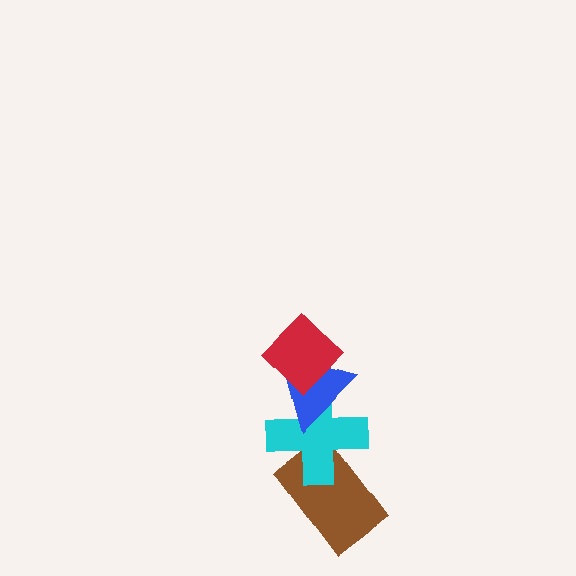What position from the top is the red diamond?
The red diamond is 1st from the top.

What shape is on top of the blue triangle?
The red diamond is on top of the blue triangle.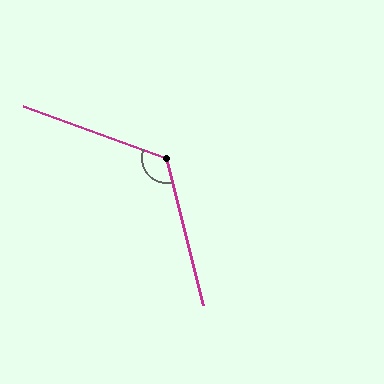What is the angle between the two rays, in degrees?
Approximately 124 degrees.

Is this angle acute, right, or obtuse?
It is obtuse.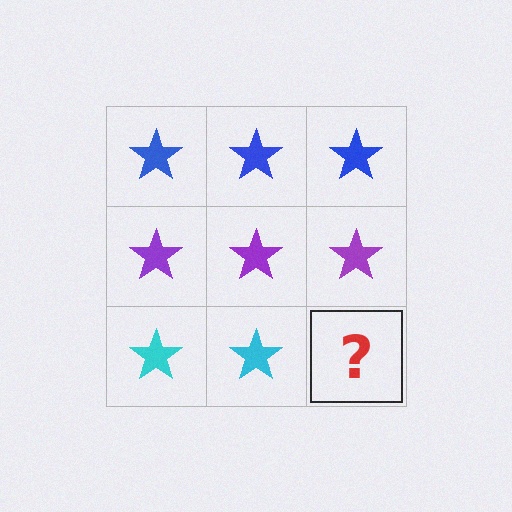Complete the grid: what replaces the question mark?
The question mark should be replaced with a cyan star.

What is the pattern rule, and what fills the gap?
The rule is that each row has a consistent color. The gap should be filled with a cyan star.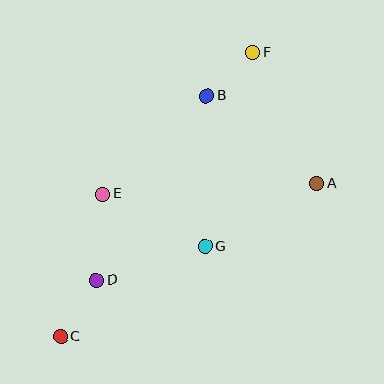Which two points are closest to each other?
Points B and F are closest to each other.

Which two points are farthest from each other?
Points C and F are farthest from each other.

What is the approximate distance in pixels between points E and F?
The distance between E and F is approximately 206 pixels.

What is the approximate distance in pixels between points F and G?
The distance between F and G is approximately 200 pixels.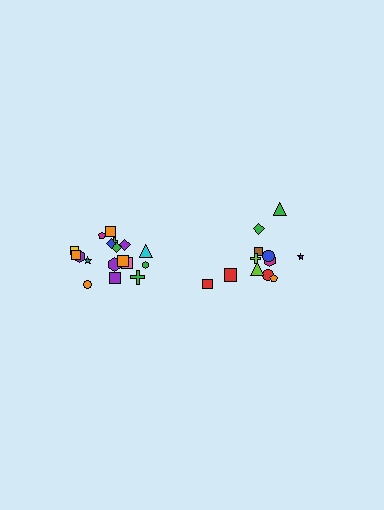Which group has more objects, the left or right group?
The left group.